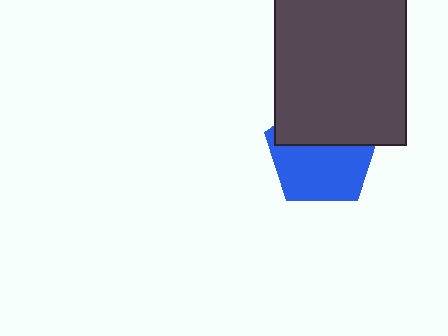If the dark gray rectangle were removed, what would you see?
You would see the complete blue pentagon.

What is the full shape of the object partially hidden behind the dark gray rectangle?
The partially hidden object is a blue pentagon.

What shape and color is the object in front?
The object in front is a dark gray rectangle.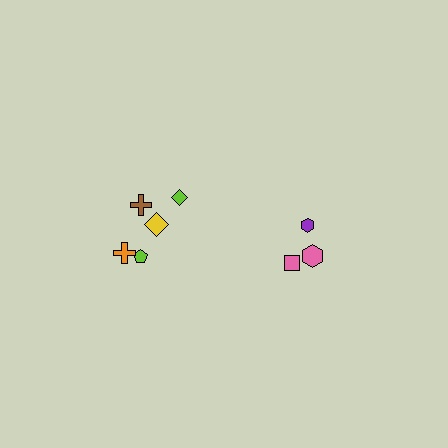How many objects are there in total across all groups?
There are 8 objects.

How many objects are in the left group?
There are 5 objects.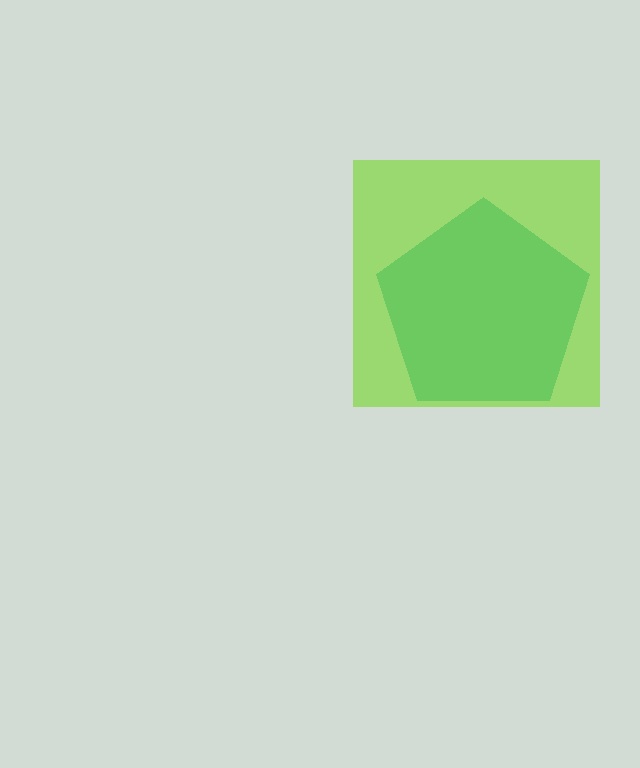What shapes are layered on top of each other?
The layered shapes are: a teal pentagon, a lime square.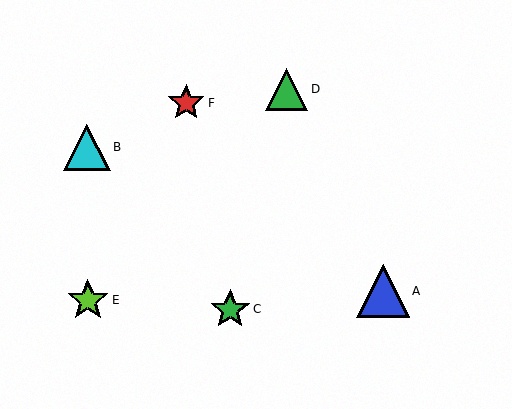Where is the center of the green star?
The center of the green star is at (230, 309).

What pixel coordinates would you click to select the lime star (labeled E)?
Click at (88, 300) to select the lime star E.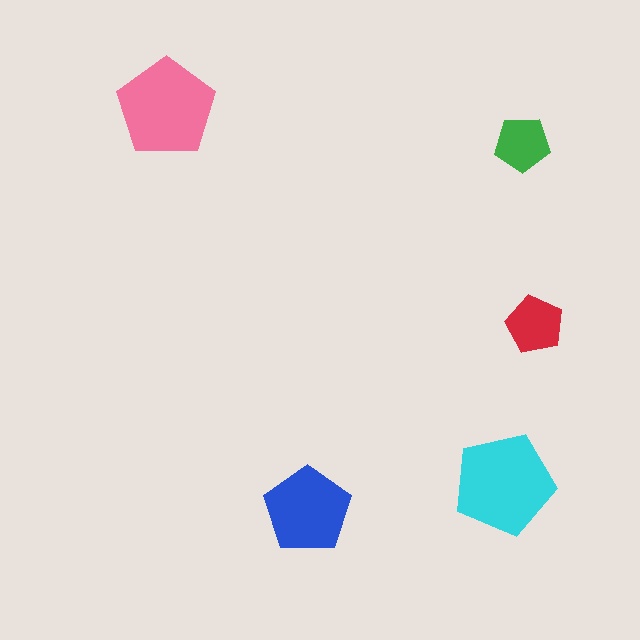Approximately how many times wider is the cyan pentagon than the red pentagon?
About 2 times wider.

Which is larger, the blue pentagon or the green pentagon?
The blue one.